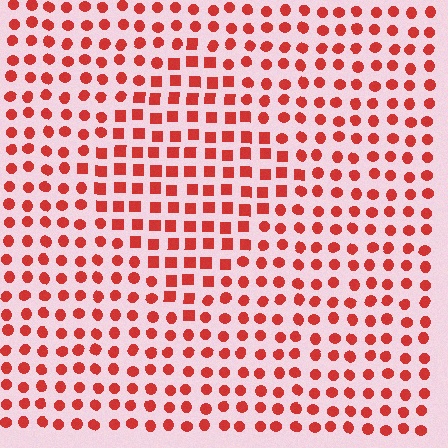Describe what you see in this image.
The image is filled with small red elements arranged in a uniform grid. A diamond-shaped region contains squares, while the surrounding area contains circles. The boundary is defined purely by the change in element shape.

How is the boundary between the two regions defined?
The boundary is defined by a change in element shape: squares inside vs. circles outside. All elements share the same color and spacing.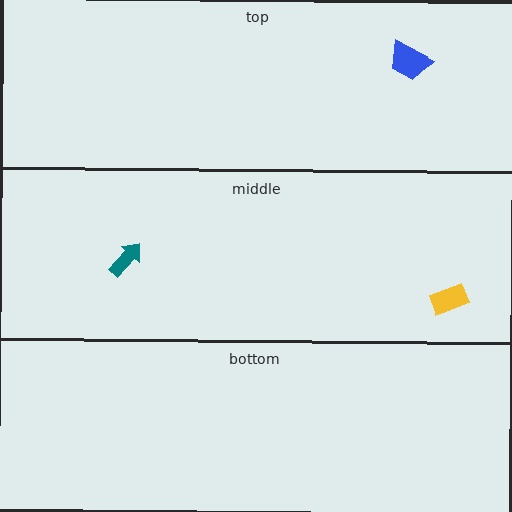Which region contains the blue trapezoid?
The top region.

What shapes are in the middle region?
The teal arrow, the yellow rectangle.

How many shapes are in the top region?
1.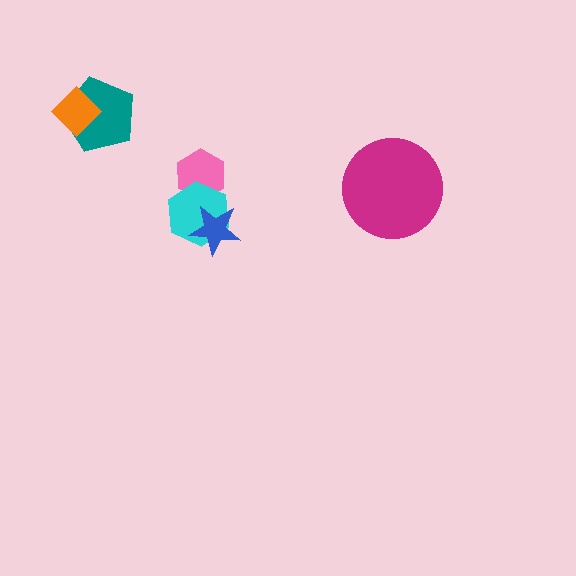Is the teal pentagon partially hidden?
Yes, it is partially covered by another shape.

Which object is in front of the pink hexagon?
The cyan hexagon is in front of the pink hexagon.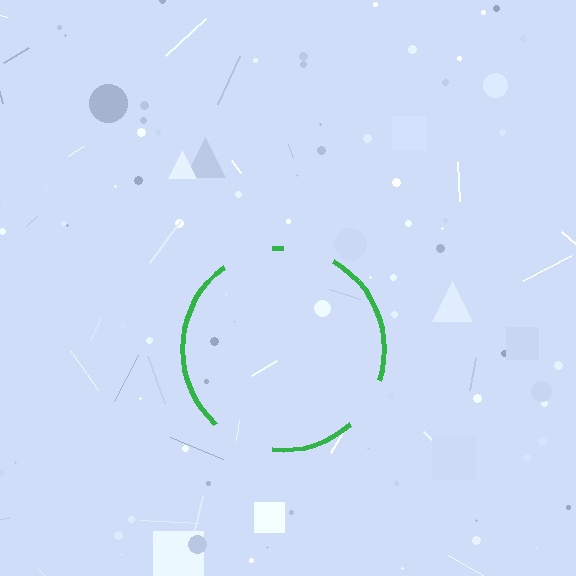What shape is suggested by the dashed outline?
The dashed outline suggests a circle.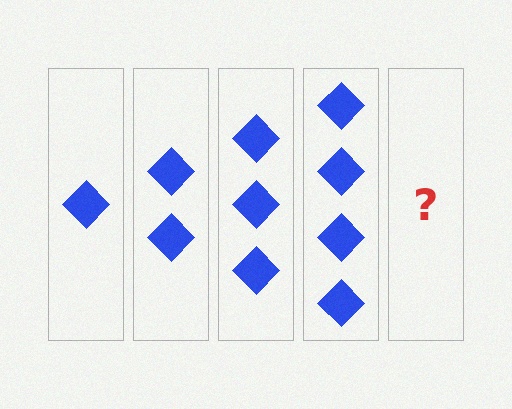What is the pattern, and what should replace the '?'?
The pattern is that each step adds one more diamond. The '?' should be 5 diamonds.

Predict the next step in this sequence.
The next step is 5 diamonds.